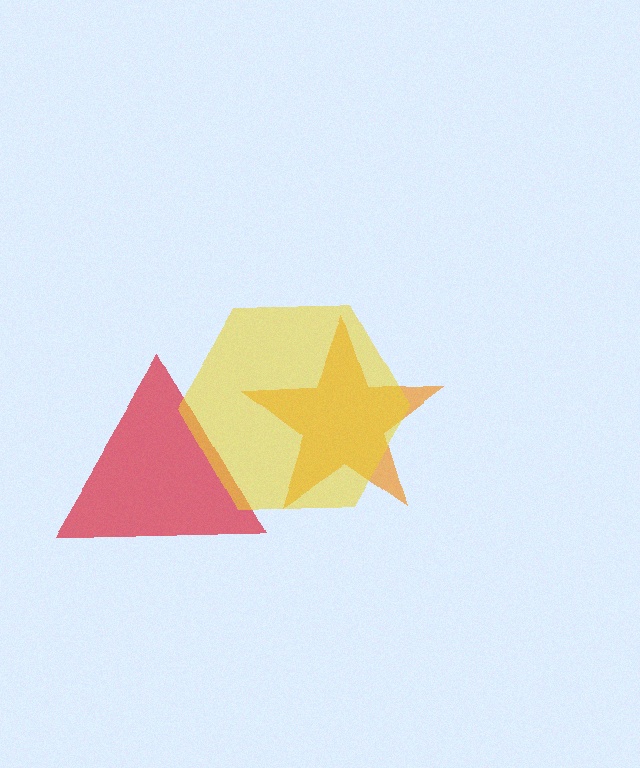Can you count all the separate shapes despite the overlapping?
Yes, there are 3 separate shapes.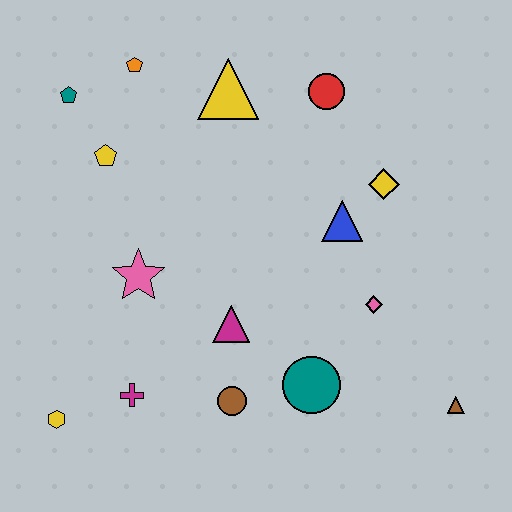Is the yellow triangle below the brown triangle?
No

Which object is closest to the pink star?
The magenta triangle is closest to the pink star.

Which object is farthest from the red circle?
The yellow hexagon is farthest from the red circle.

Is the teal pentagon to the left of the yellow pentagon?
Yes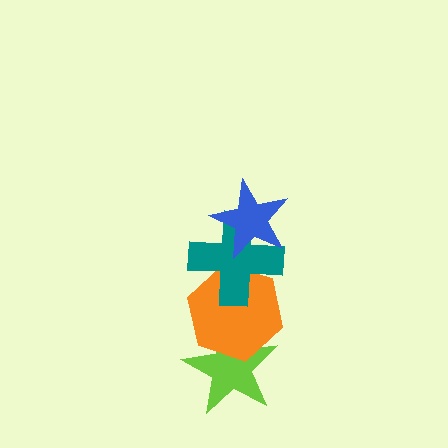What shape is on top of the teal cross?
The blue star is on top of the teal cross.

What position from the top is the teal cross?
The teal cross is 2nd from the top.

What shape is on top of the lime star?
The orange hexagon is on top of the lime star.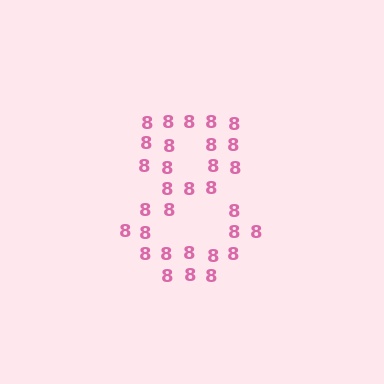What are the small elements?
The small elements are digit 8's.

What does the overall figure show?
The overall figure shows the digit 8.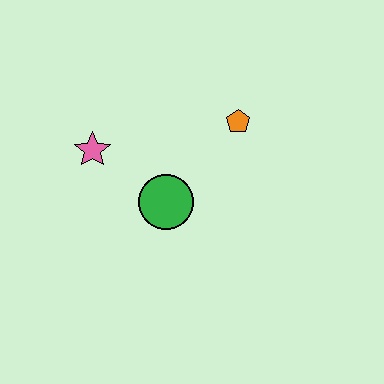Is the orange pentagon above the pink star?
Yes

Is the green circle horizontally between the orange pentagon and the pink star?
Yes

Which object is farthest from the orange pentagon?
The pink star is farthest from the orange pentagon.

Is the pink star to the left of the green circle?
Yes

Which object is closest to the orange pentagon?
The green circle is closest to the orange pentagon.